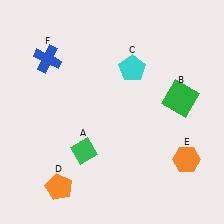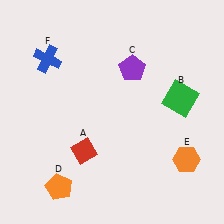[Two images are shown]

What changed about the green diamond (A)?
In Image 1, A is green. In Image 2, it changed to red.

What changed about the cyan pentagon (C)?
In Image 1, C is cyan. In Image 2, it changed to purple.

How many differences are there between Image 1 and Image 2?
There are 2 differences between the two images.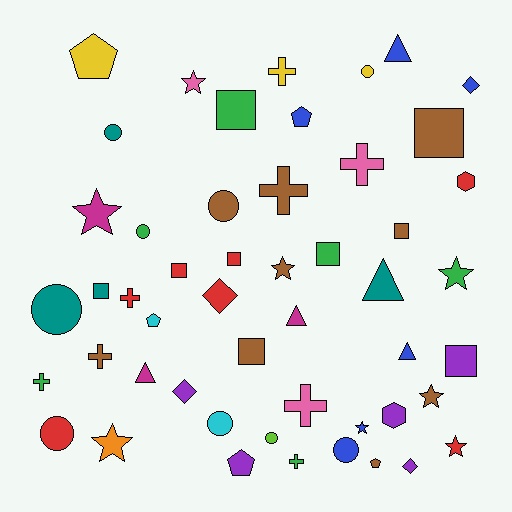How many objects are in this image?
There are 50 objects.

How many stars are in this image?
There are 8 stars.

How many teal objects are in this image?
There are 4 teal objects.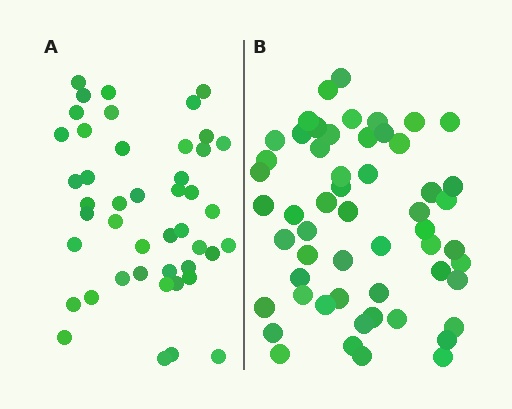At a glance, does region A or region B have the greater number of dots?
Region B (the right region) has more dots.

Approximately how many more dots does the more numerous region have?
Region B has roughly 10 or so more dots than region A.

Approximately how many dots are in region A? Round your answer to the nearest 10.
About 40 dots. (The exact count is 45, which rounds to 40.)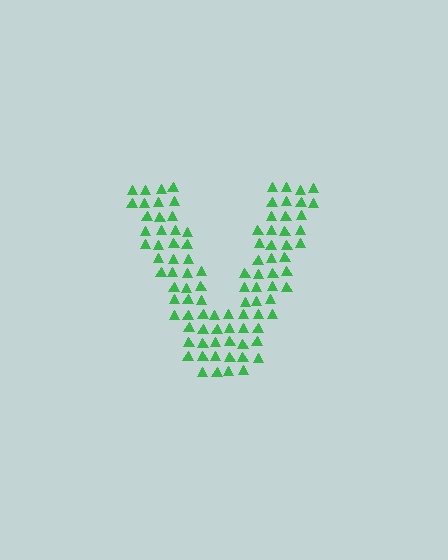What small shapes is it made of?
It is made of small triangles.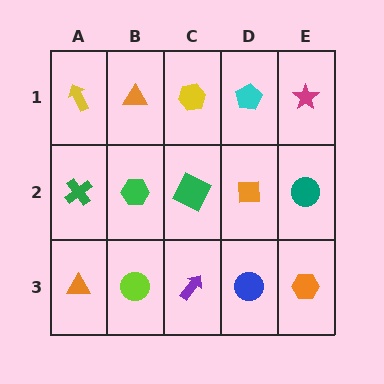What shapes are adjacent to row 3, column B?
A green hexagon (row 2, column B), an orange triangle (row 3, column A), a purple arrow (row 3, column C).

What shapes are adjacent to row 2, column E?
A magenta star (row 1, column E), an orange hexagon (row 3, column E), an orange square (row 2, column D).